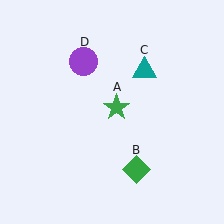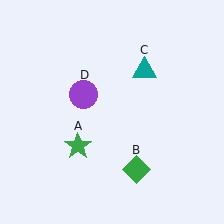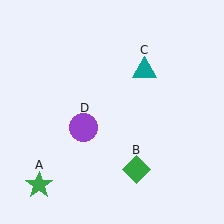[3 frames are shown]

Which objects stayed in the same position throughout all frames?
Green diamond (object B) and teal triangle (object C) remained stationary.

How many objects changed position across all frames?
2 objects changed position: green star (object A), purple circle (object D).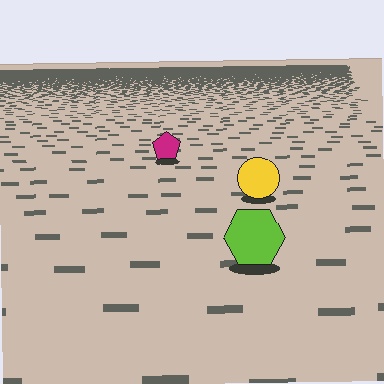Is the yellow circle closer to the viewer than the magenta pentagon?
Yes. The yellow circle is closer — you can tell from the texture gradient: the ground texture is coarser near it.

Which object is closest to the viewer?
The lime hexagon is closest. The texture marks near it are larger and more spread out.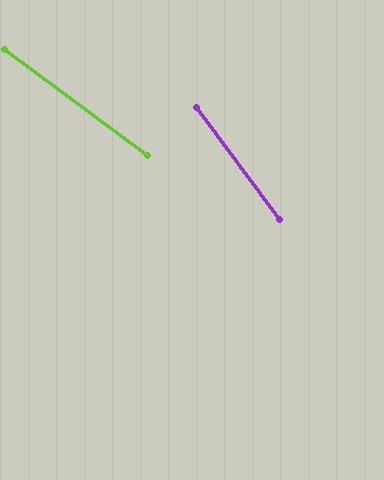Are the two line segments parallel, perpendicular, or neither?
Neither parallel nor perpendicular — they differ by about 17°.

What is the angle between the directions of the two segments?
Approximately 17 degrees.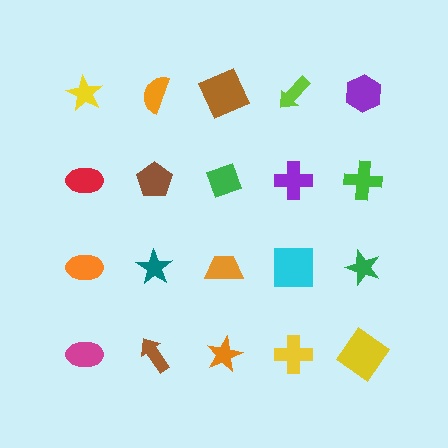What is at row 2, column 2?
A brown pentagon.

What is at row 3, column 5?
A green star.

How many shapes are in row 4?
5 shapes.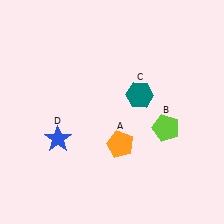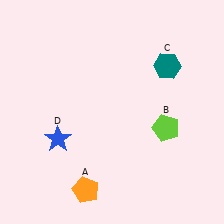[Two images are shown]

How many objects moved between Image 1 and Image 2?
2 objects moved between the two images.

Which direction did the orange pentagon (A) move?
The orange pentagon (A) moved down.